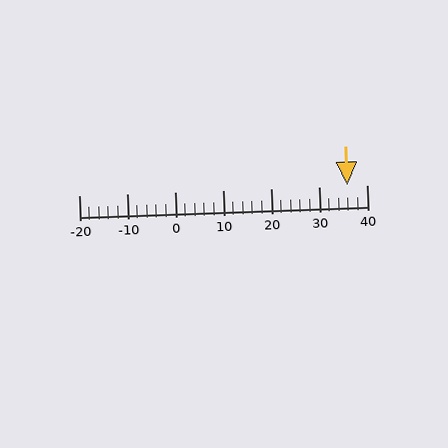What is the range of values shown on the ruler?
The ruler shows values from -20 to 40.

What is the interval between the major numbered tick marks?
The major tick marks are spaced 10 units apart.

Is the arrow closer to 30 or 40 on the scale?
The arrow is closer to 40.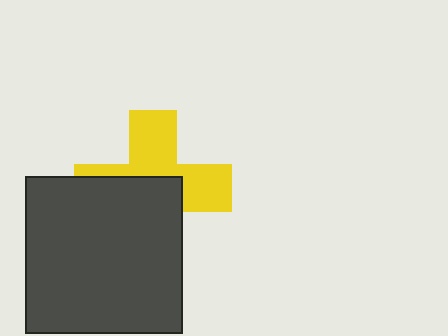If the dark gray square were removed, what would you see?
You would see the complete yellow cross.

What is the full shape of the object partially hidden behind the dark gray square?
The partially hidden object is a yellow cross.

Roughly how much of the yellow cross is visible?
About half of it is visible (roughly 48%).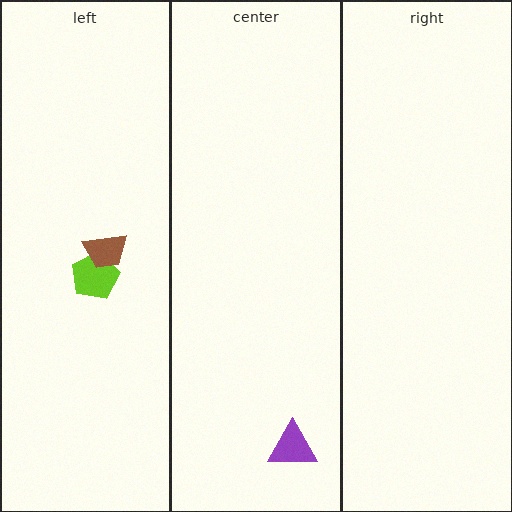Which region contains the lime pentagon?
The left region.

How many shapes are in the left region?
2.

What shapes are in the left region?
The lime pentagon, the brown trapezoid.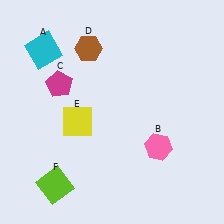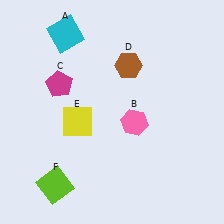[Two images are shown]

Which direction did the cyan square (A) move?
The cyan square (A) moved right.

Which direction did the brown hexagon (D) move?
The brown hexagon (D) moved right.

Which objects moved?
The objects that moved are: the cyan square (A), the pink hexagon (B), the brown hexagon (D).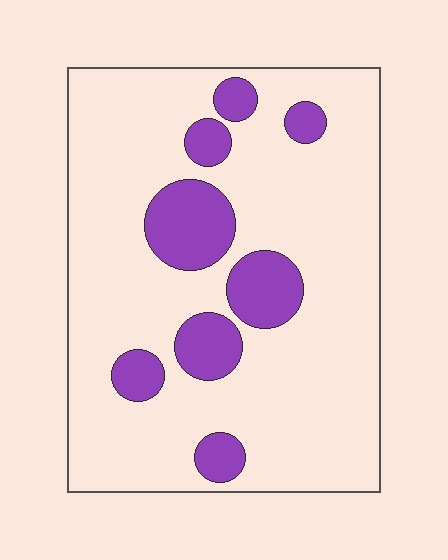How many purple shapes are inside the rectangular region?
8.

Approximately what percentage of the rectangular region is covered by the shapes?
Approximately 20%.